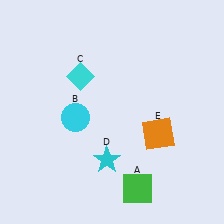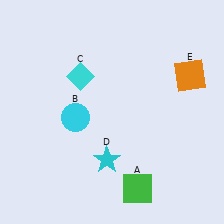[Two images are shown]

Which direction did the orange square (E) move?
The orange square (E) moved up.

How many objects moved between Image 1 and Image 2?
1 object moved between the two images.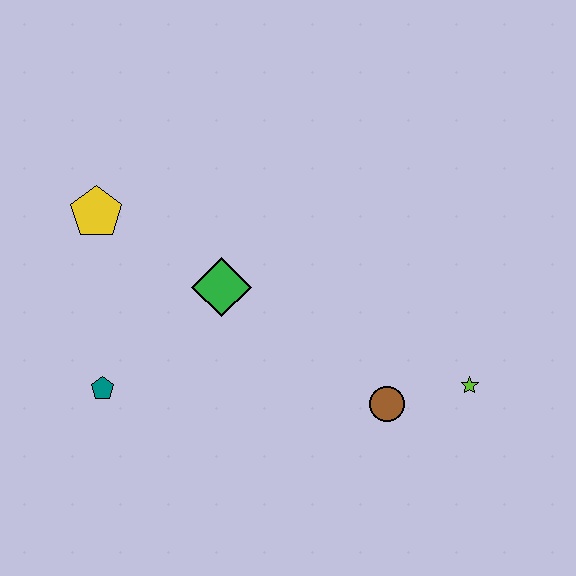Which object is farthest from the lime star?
The yellow pentagon is farthest from the lime star.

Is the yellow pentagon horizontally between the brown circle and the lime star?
No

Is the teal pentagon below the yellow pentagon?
Yes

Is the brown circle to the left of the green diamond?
No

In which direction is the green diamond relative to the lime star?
The green diamond is to the left of the lime star.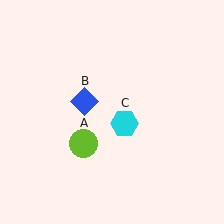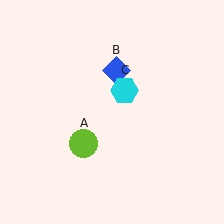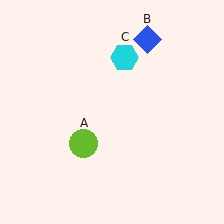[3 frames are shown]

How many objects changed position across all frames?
2 objects changed position: blue diamond (object B), cyan hexagon (object C).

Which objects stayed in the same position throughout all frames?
Lime circle (object A) remained stationary.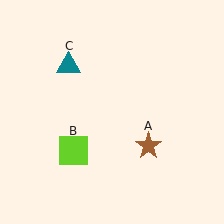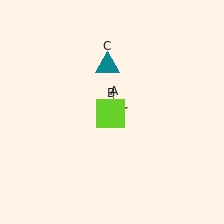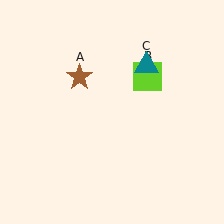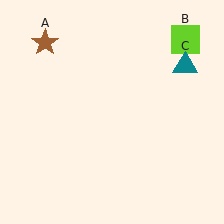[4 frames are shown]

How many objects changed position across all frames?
3 objects changed position: brown star (object A), lime square (object B), teal triangle (object C).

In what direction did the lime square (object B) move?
The lime square (object B) moved up and to the right.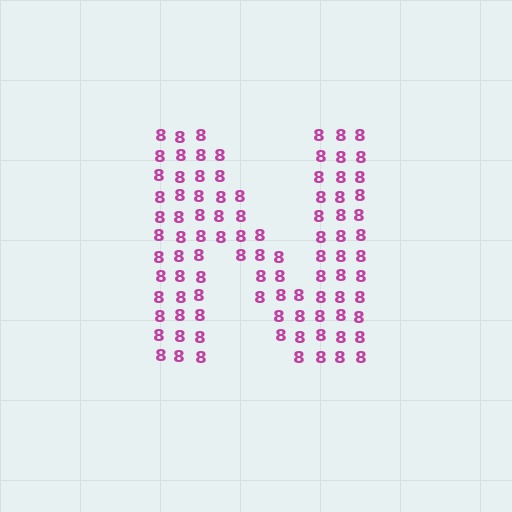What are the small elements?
The small elements are digit 8's.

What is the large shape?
The large shape is the letter N.